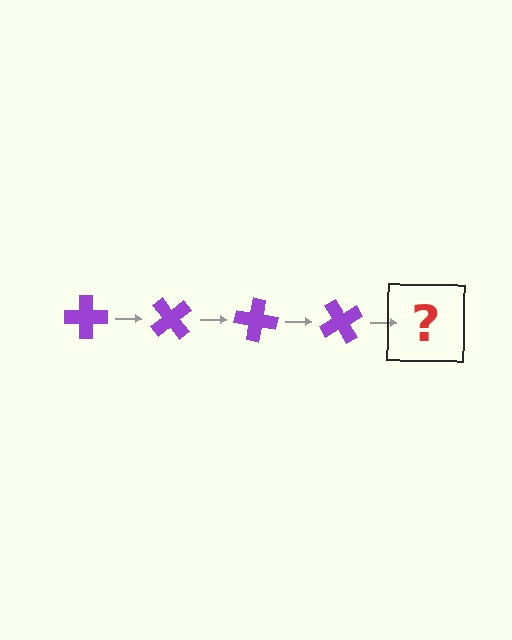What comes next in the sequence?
The next element should be a purple cross rotated 200 degrees.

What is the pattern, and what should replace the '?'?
The pattern is that the cross rotates 50 degrees each step. The '?' should be a purple cross rotated 200 degrees.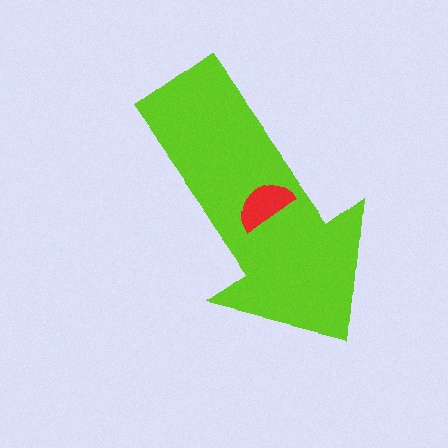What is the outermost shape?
The lime arrow.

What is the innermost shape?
The red semicircle.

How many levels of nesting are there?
2.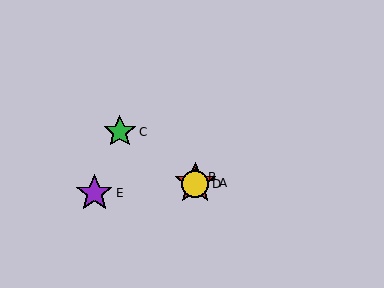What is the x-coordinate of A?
Object A is at x≈195.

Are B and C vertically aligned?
No, B is at x≈195 and C is at x≈120.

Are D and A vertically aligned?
Yes, both are at x≈195.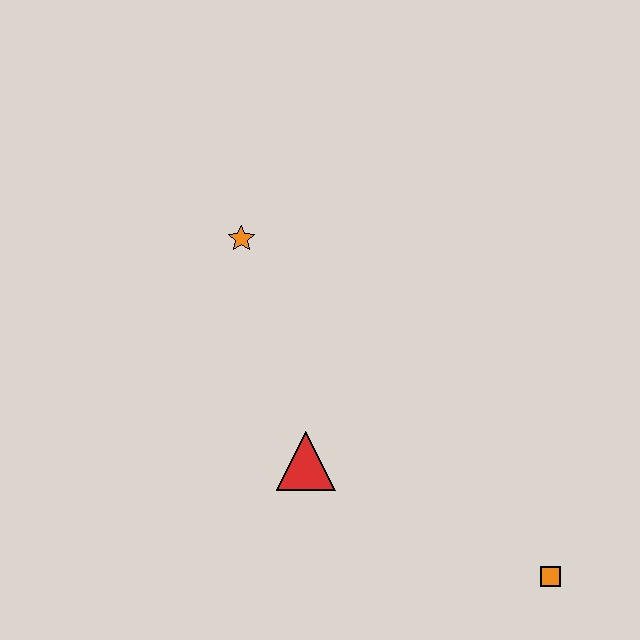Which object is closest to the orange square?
The red triangle is closest to the orange square.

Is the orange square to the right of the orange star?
Yes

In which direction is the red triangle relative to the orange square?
The red triangle is to the left of the orange square.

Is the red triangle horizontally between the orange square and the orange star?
Yes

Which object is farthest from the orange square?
The orange star is farthest from the orange square.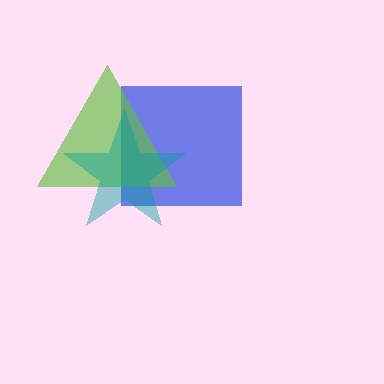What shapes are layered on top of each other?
The layered shapes are: a blue square, a lime triangle, a teal star.